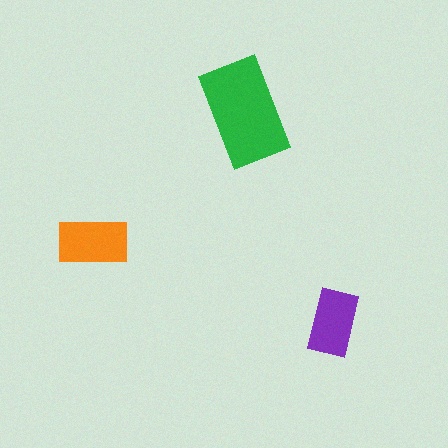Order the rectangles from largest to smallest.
the green one, the orange one, the purple one.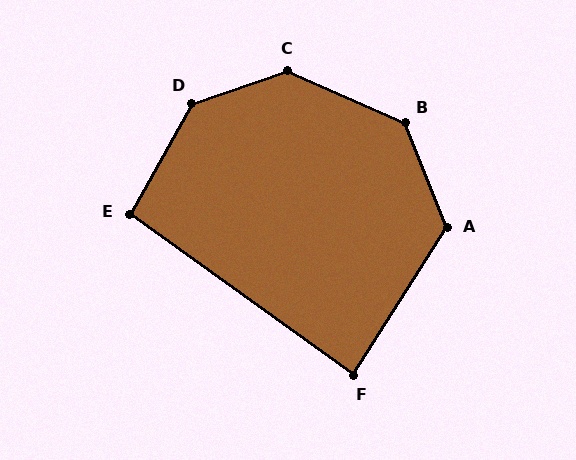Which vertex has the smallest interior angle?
F, at approximately 87 degrees.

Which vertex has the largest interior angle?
D, at approximately 138 degrees.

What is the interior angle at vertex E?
Approximately 97 degrees (obtuse).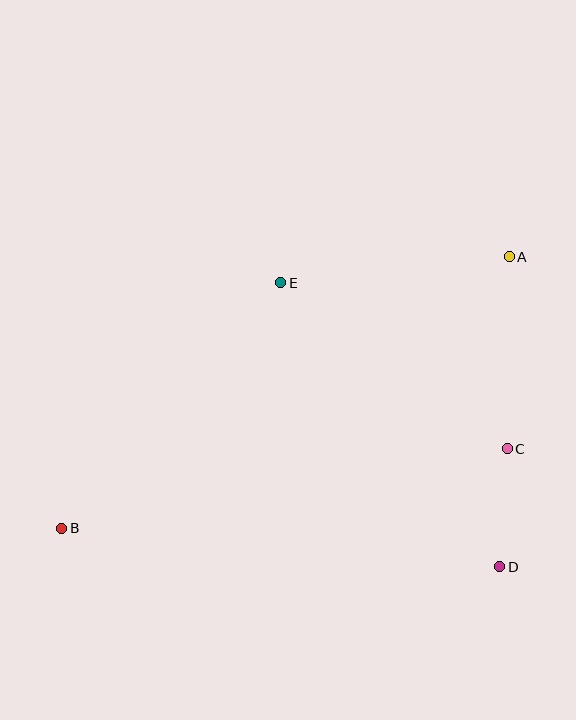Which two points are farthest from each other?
Points A and B are farthest from each other.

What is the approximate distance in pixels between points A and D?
The distance between A and D is approximately 310 pixels.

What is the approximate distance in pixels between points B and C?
The distance between B and C is approximately 452 pixels.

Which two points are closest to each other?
Points C and D are closest to each other.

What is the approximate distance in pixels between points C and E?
The distance between C and E is approximately 281 pixels.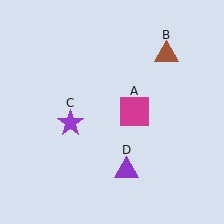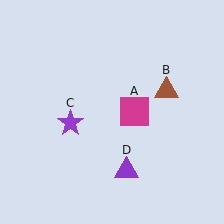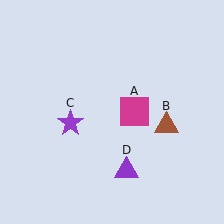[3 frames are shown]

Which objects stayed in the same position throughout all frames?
Magenta square (object A) and purple star (object C) and purple triangle (object D) remained stationary.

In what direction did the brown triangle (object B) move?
The brown triangle (object B) moved down.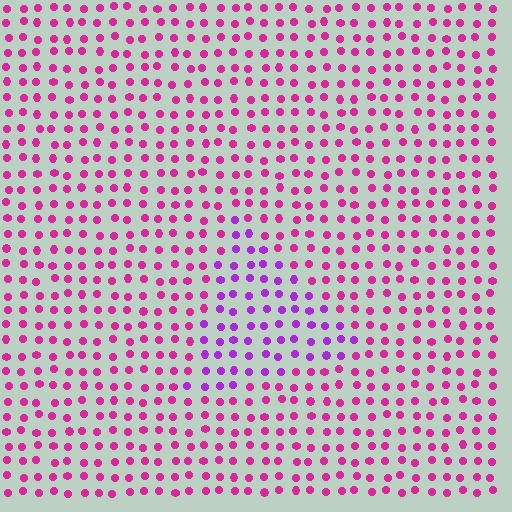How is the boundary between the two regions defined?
The boundary is defined purely by a slight shift in hue (about 35 degrees). Spacing, size, and orientation are identical on both sides.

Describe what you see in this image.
The image is filled with small magenta elements in a uniform arrangement. A triangle-shaped region is visible where the elements are tinted to a slightly different hue, forming a subtle color boundary.